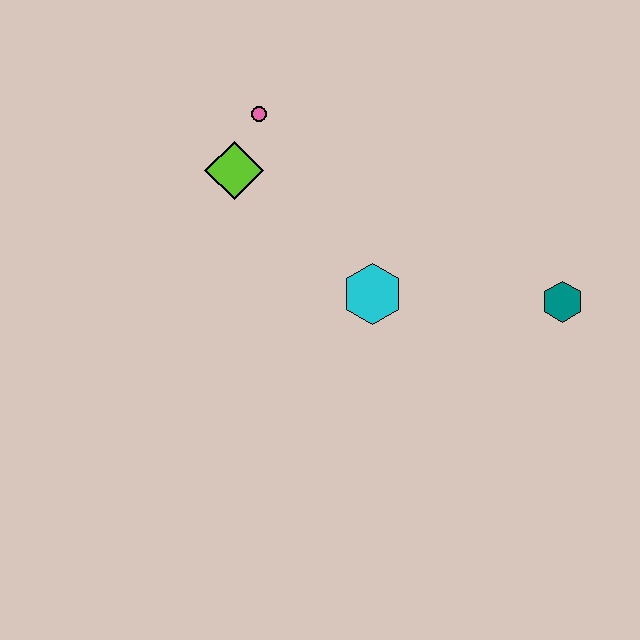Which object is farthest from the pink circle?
The teal hexagon is farthest from the pink circle.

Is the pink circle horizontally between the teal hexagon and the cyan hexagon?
No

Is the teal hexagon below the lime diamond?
Yes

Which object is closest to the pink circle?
The lime diamond is closest to the pink circle.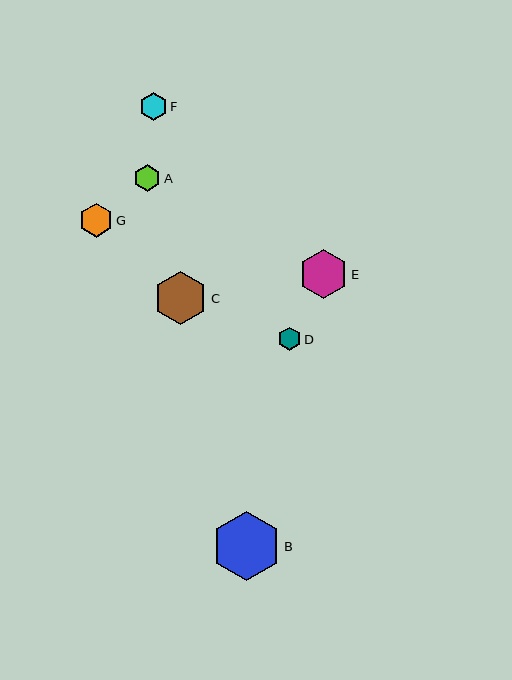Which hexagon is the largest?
Hexagon B is the largest with a size of approximately 69 pixels.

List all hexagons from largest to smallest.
From largest to smallest: B, C, E, G, F, A, D.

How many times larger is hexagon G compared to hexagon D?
Hexagon G is approximately 1.5 times the size of hexagon D.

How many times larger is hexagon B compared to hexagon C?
Hexagon B is approximately 1.3 times the size of hexagon C.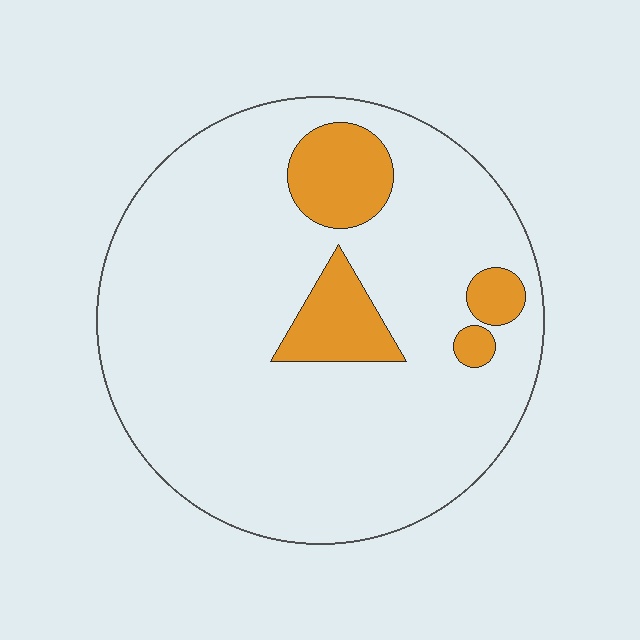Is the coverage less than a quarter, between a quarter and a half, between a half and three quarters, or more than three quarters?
Less than a quarter.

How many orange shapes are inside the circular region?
4.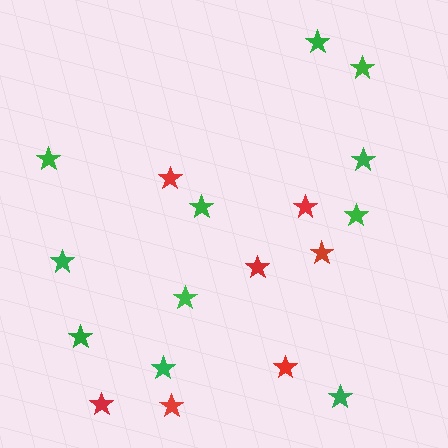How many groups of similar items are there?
There are 2 groups: one group of green stars (11) and one group of red stars (7).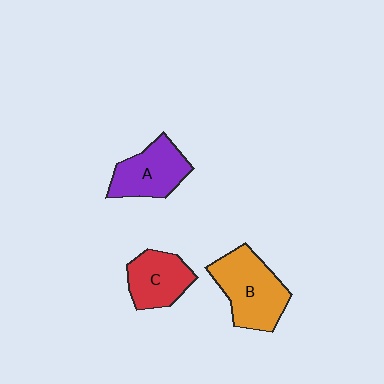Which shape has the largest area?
Shape B (orange).